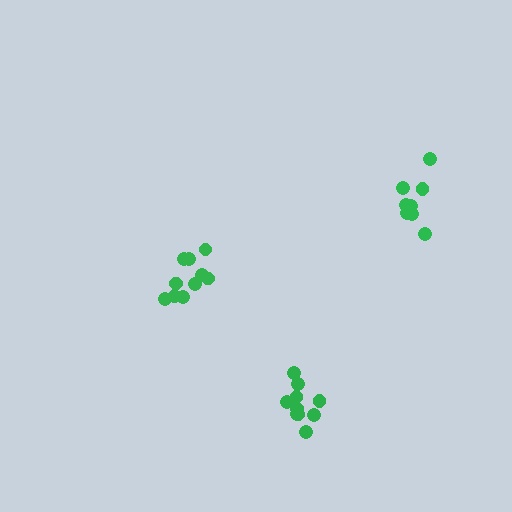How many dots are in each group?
Group 1: 10 dots, Group 2: 8 dots, Group 3: 10 dots (28 total).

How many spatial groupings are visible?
There are 3 spatial groupings.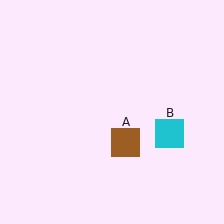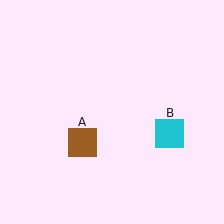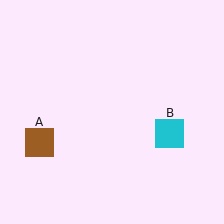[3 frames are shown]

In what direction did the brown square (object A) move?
The brown square (object A) moved left.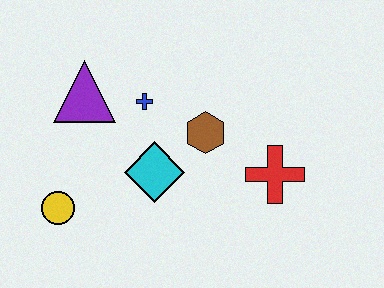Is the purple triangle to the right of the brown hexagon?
No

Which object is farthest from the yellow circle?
The red cross is farthest from the yellow circle.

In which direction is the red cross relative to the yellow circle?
The red cross is to the right of the yellow circle.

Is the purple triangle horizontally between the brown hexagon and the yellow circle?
Yes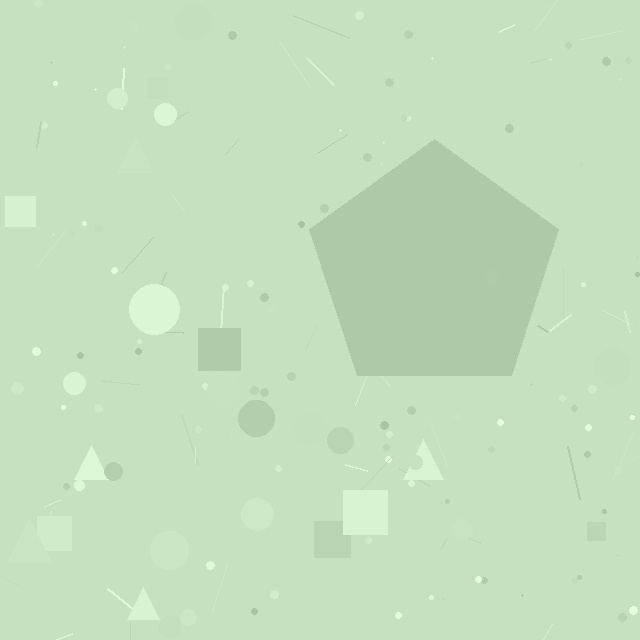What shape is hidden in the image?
A pentagon is hidden in the image.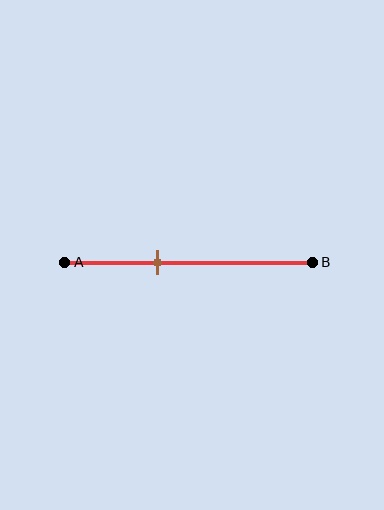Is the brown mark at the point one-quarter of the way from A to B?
No, the mark is at about 40% from A, not at the 25% one-quarter point.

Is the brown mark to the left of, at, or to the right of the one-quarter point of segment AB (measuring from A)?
The brown mark is to the right of the one-quarter point of segment AB.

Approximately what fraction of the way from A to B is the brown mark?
The brown mark is approximately 40% of the way from A to B.